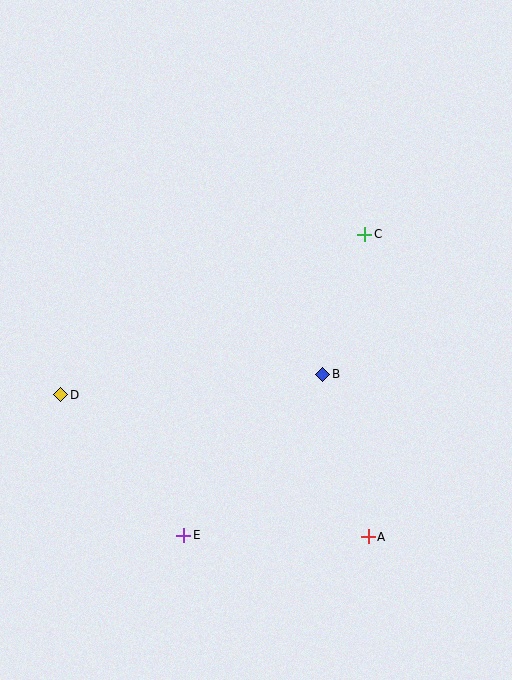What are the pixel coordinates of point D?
Point D is at (61, 395).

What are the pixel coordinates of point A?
Point A is at (368, 537).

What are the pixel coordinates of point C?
Point C is at (365, 234).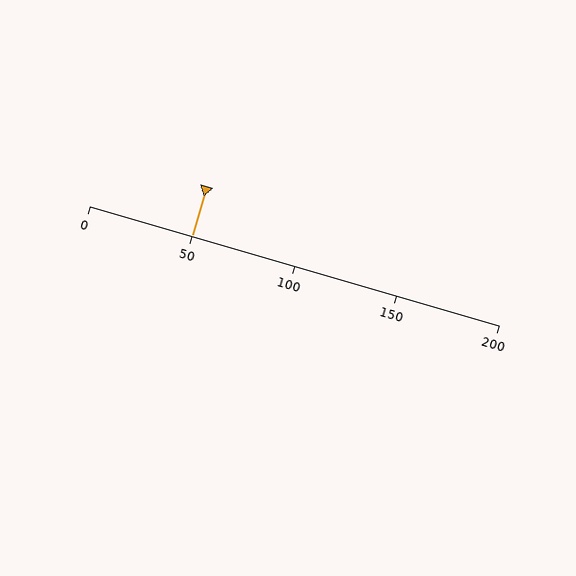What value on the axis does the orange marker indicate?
The marker indicates approximately 50.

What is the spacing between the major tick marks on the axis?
The major ticks are spaced 50 apart.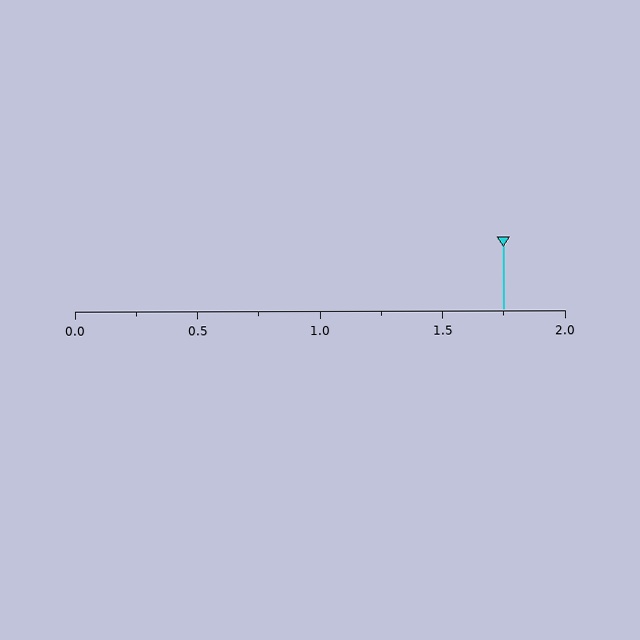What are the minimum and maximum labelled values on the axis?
The axis runs from 0.0 to 2.0.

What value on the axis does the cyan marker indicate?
The marker indicates approximately 1.75.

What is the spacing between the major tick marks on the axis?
The major ticks are spaced 0.5 apart.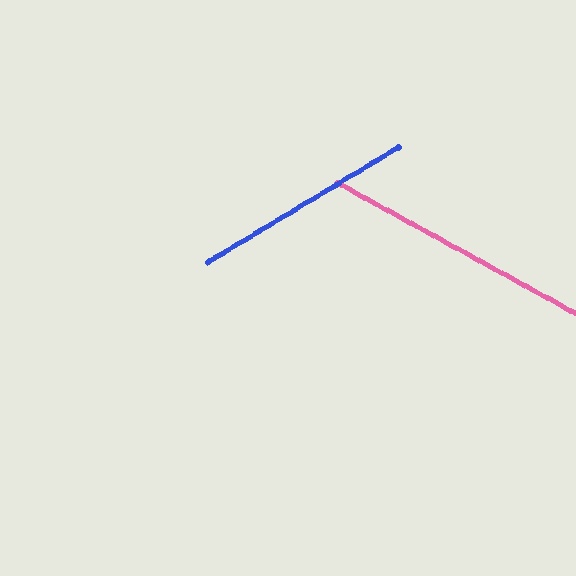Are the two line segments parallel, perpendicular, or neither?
Neither parallel nor perpendicular — they differ by about 60°.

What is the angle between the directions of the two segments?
Approximately 60 degrees.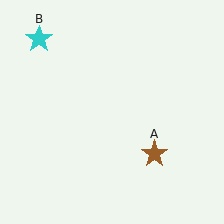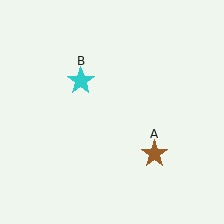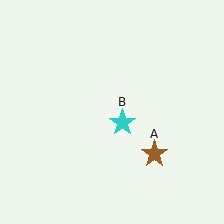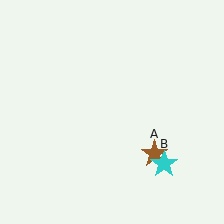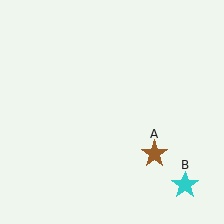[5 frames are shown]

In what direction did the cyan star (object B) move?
The cyan star (object B) moved down and to the right.